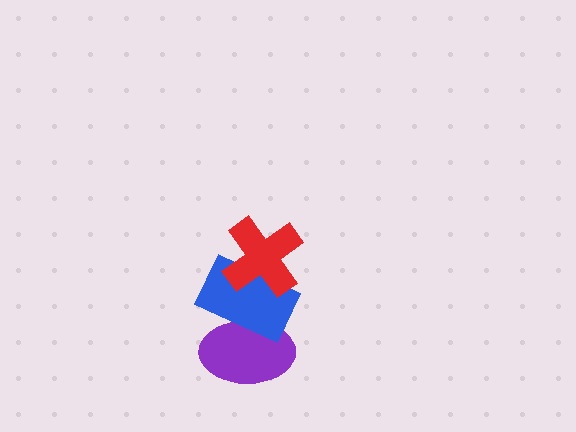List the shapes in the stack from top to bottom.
From top to bottom: the red cross, the blue rectangle, the purple ellipse.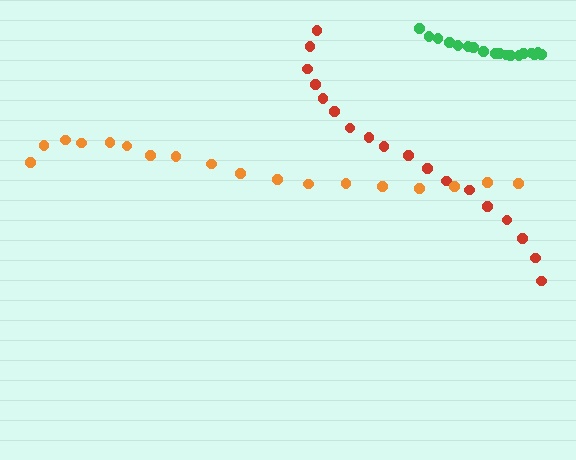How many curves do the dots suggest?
There are 3 distinct paths.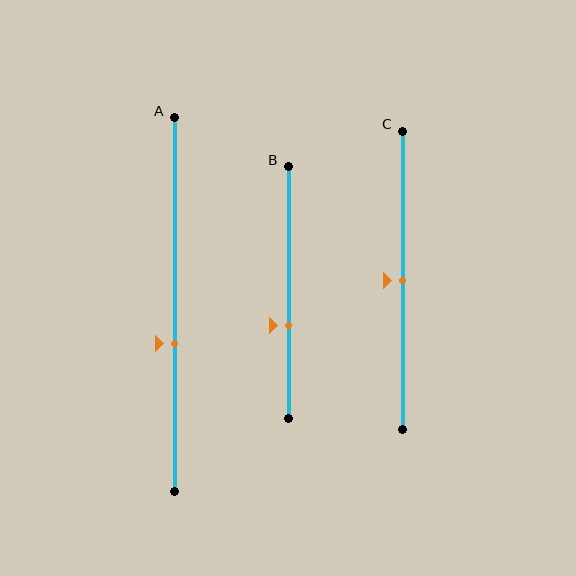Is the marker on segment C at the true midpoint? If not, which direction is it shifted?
Yes, the marker on segment C is at the true midpoint.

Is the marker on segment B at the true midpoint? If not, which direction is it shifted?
No, the marker on segment B is shifted downward by about 13% of the segment length.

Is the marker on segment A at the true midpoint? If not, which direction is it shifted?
No, the marker on segment A is shifted downward by about 10% of the segment length.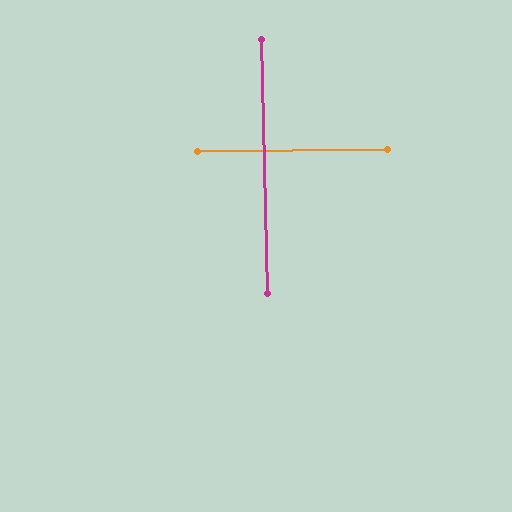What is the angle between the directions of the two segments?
Approximately 89 degrees.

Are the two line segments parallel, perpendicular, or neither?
Perpendicular — they meet at approximately 89°.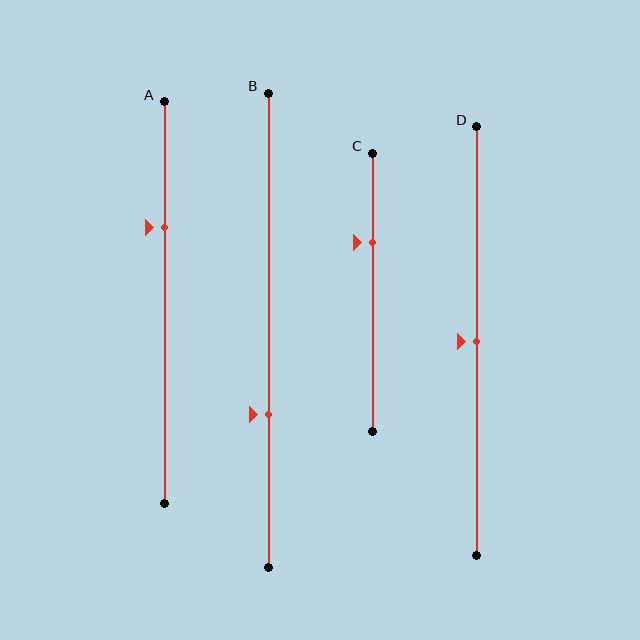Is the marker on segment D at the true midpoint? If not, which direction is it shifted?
Yes, the marker on segment D is at the true midpoint.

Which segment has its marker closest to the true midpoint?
Segment D has its marker closest to the true midpoint.